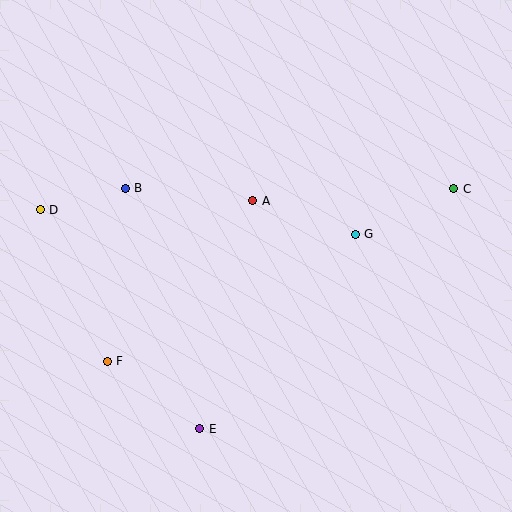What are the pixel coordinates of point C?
Point C is at (454, 189).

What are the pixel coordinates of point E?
Point E is at (200, 429).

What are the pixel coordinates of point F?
Point F is at (107, 361).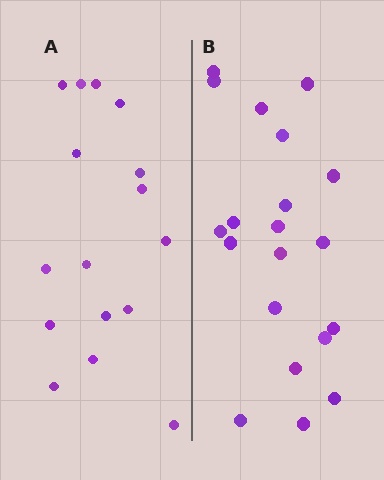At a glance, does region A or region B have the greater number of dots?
Region B (the right region) has more dots.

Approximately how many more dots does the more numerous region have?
Region B has about 4 more dots than region A.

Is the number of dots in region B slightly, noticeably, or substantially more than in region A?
Region B has noticeably more, but not dramatically so. The ratio is roughly 1.2 to 1.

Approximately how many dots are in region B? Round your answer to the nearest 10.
About 20 dots.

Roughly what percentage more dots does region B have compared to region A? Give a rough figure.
About 25% more.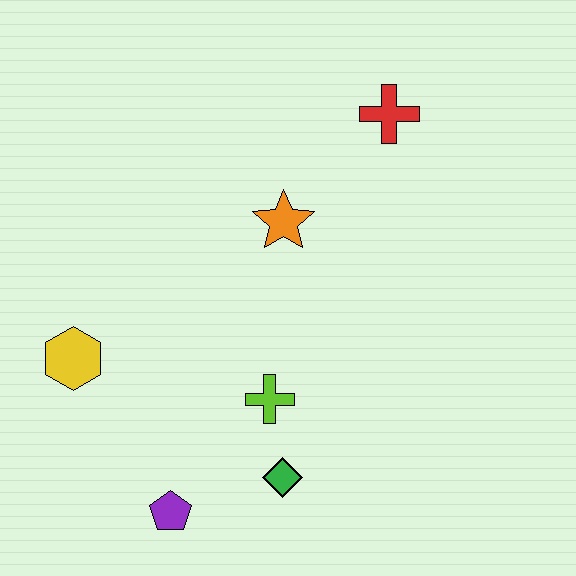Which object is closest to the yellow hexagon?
The purple pentagon is closest to the yellow hexagon.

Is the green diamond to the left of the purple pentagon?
No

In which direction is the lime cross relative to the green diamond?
The lime cross is above the green diamond.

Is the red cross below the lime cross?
No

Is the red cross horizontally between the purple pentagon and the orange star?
No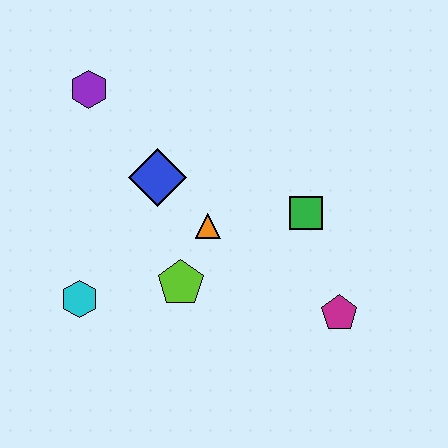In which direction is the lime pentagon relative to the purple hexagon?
The lime pentagon is below the purple hexagon.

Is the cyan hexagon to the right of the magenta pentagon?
No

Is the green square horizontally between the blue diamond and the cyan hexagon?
No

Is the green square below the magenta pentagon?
No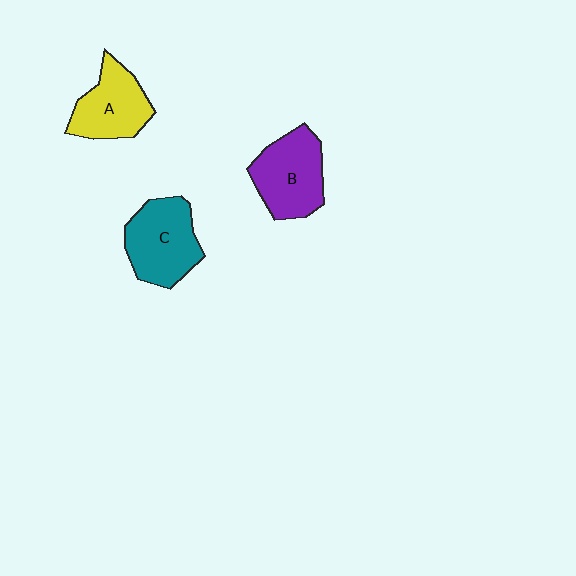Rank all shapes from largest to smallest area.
From largest to smallest: C (teal), B (purple), A (yellow).